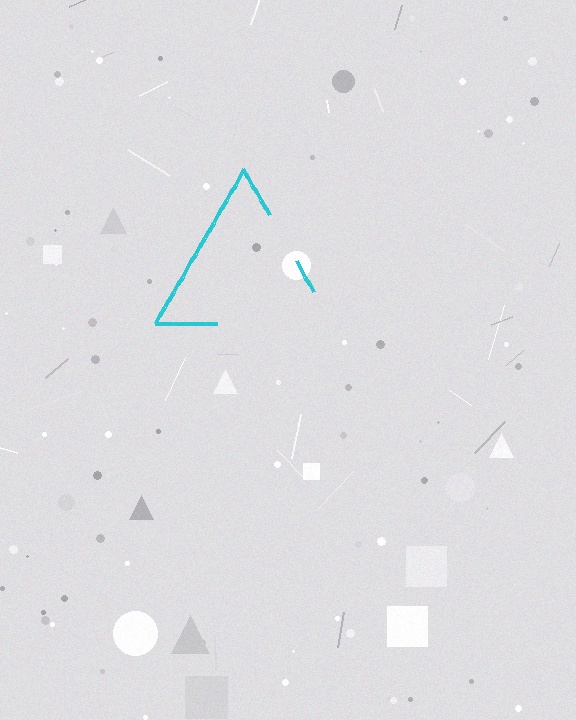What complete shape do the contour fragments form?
The contour fragments form a triangle.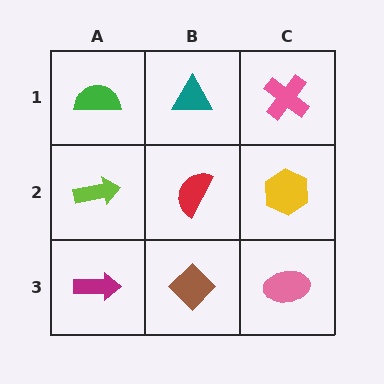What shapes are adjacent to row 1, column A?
A lime arrow (row 2, column A), a teal triangle (row 1, column B).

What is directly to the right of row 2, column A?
A red semicircle.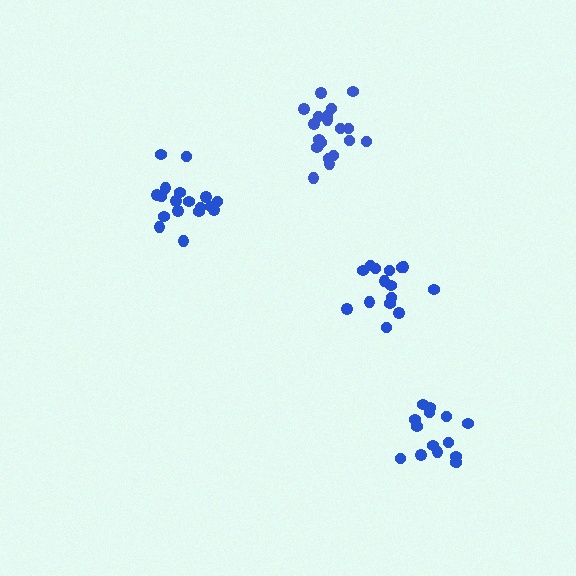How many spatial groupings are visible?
There are 4 spatial groupings.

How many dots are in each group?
Group 1: 15 dots, Group 2: 18 dots, Group 3: 15 dots, Group 4: 19 dots (67 total).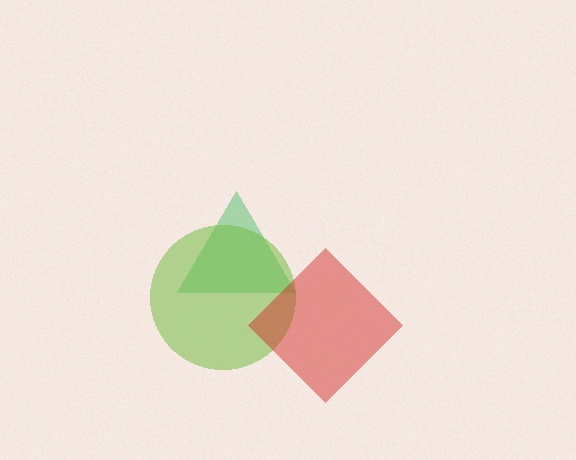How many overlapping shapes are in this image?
There are 3 overlapping shapes in the image.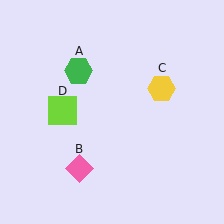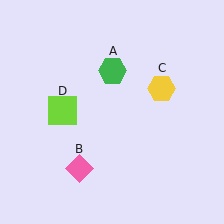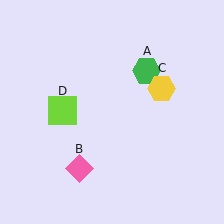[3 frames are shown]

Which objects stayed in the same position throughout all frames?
Pink diamond (object B) and yellow hexagon (object C) and lime square (object D) remained stationary.